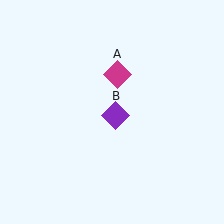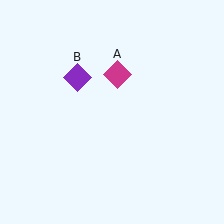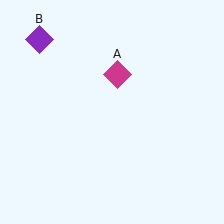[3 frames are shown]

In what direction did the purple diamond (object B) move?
The purple diamond (object B) moved up and to the left.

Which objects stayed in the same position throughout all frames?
Magenta diamond (object A) remained stationary.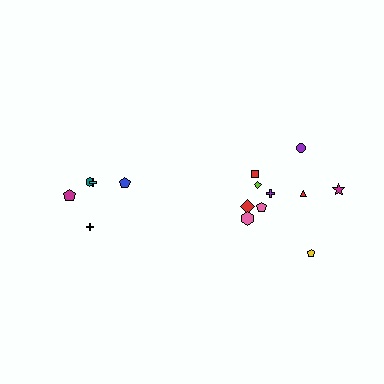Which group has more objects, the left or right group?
The right group.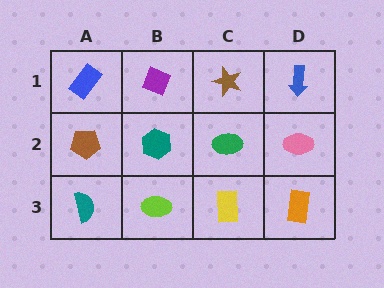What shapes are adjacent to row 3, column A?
A brown pentagon (row 2, column A), a lime ellipse (row 3, column B).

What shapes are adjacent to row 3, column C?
A green ellipse (row 2, column C), a lime ellipse (row 3, column B), an orange rectangle (row 3, column D).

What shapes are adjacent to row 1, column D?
A pink ellipse (row 2, column D), a brown star (row 1, column C).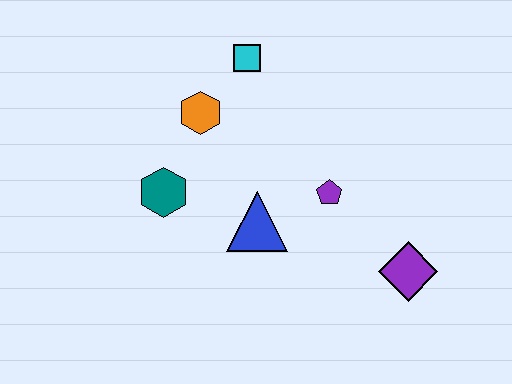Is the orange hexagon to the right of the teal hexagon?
Yes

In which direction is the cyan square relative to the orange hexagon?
The cyan square is above the orange hexagon.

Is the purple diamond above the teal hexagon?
No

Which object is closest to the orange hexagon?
The cyan square is closest to the orange hexagon.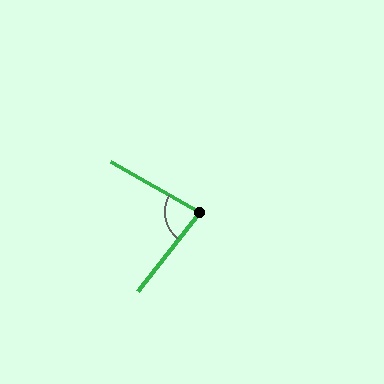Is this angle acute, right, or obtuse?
It is acute.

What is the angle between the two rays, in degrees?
Approximately 82 degrees.